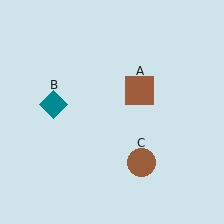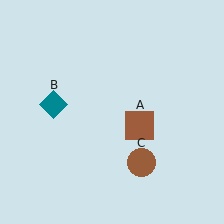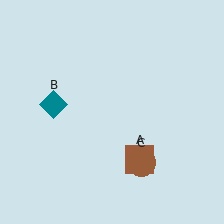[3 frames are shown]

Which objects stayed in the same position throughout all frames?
Teal diamond (object B) and brown circle (object C) remained stationary.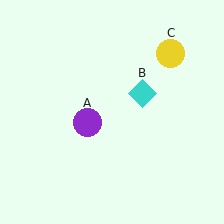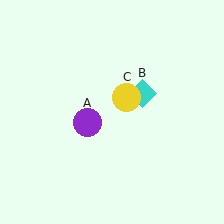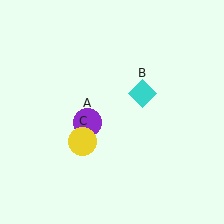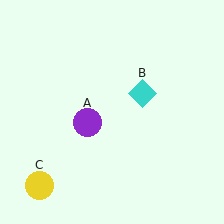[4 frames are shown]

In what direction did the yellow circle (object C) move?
The yellow circle (object C) moved down and to the left.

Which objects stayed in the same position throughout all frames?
Purple circle (object A) and cyan diamond (object B) remained stationary.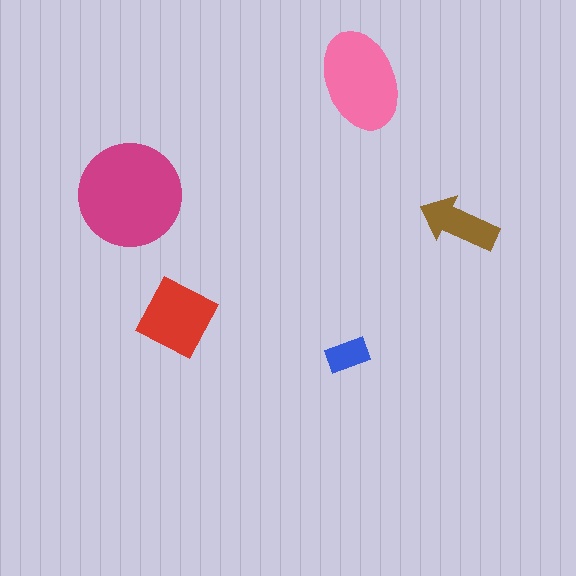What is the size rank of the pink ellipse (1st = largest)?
2nd.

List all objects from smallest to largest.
The blue rectangle, the brown arrow, the red square, the pink ellipse, the magenta circle.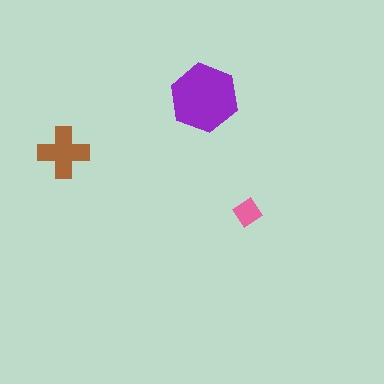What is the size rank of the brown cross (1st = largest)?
2nd.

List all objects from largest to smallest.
The purple hexagon, the brown cross, the pink diamond.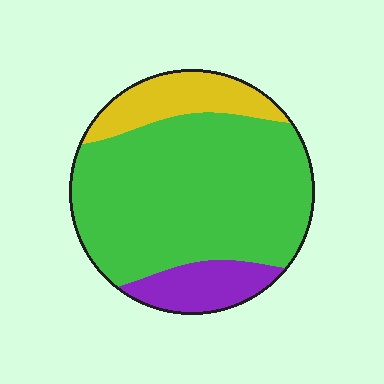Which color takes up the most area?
Green, at roughly 70%.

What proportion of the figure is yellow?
Yellow takes up about one sixth (1/6) of the figure.